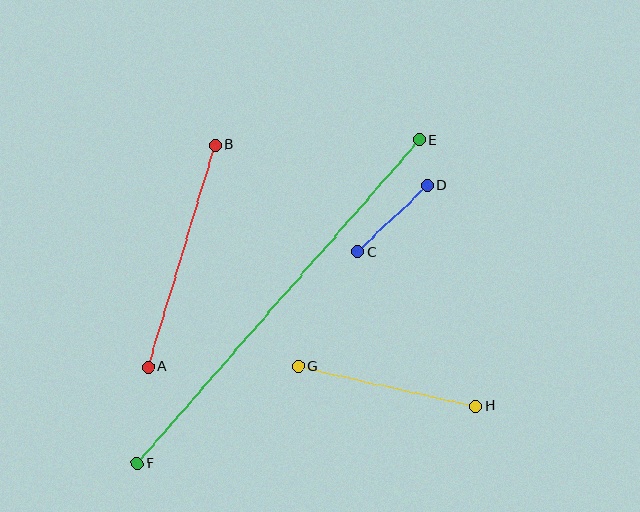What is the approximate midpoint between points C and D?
The midpoint is at approximately (393, 219) pixels.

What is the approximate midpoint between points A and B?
The midpoint is at approximately (182, 256) pixels.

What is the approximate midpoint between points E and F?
The midpoint is at approximately (278, 302) pixels.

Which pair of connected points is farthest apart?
Points E and F are farthest apart.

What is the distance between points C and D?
The distance is approximately 96 pixels.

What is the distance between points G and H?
The distance is approximately 182 pixels.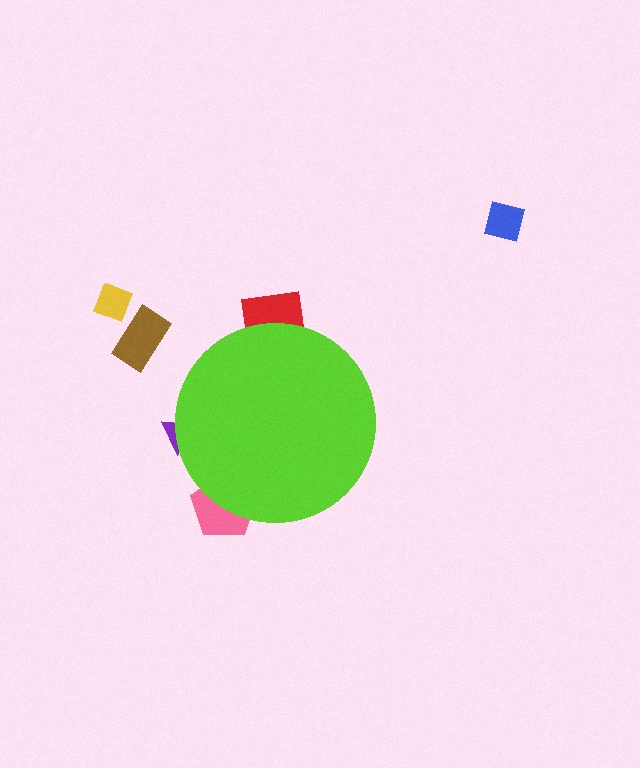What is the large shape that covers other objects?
A lime circle.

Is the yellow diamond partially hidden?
No, the yellow diamond is fully visible.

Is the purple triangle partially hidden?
Yes, the purple triangle is partially hidden behind the lime circle.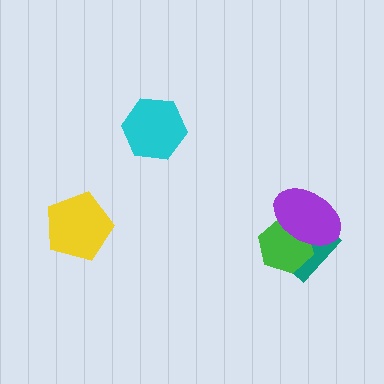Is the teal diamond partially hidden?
Yes, it is partially covered by another shape.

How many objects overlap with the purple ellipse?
2 objects overlap with the purple ellipse.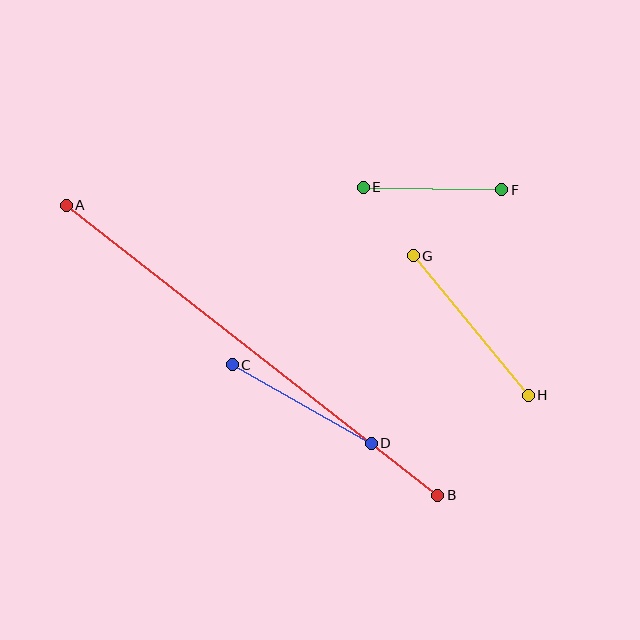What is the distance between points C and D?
The distance is approximately 159 pixels.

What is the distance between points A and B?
The distance is approximately 471 pixels.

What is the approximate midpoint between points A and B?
The midpoint is at approximately (252, 350) pixels.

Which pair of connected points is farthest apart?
Points A and B are farthest apart.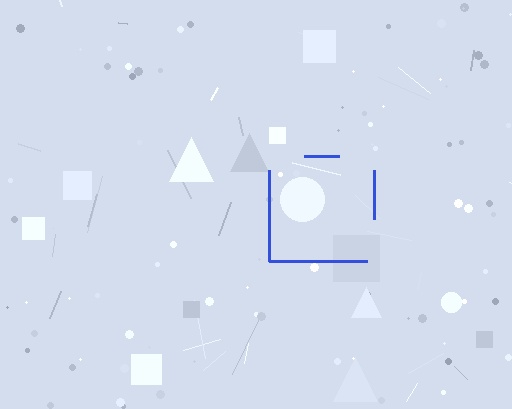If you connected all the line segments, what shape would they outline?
They would outline a square.